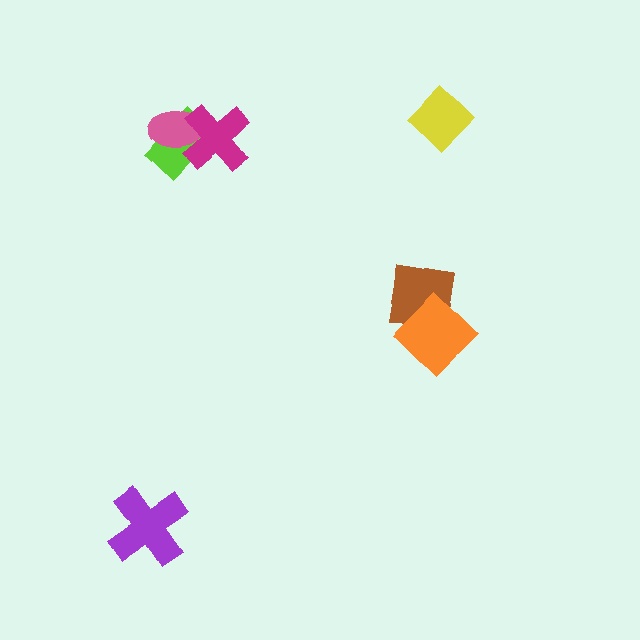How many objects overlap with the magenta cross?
2 objects overlap with the magenta cross.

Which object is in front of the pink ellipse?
The magenta cross is in front of the pink ellipse.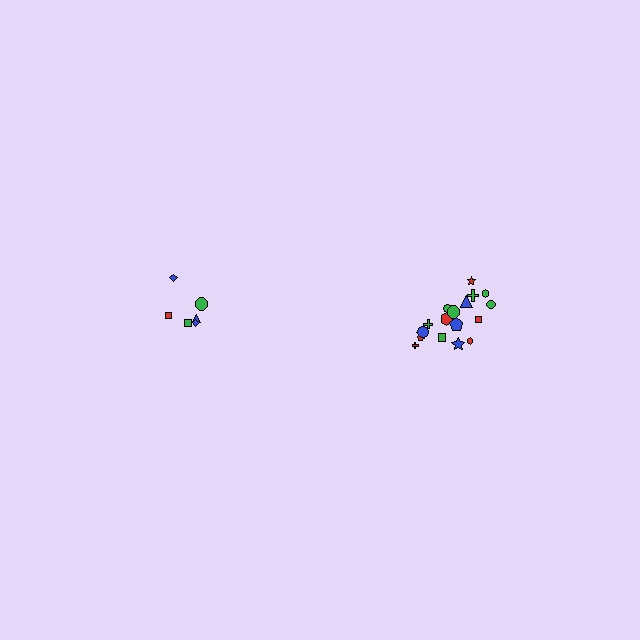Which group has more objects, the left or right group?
The right group.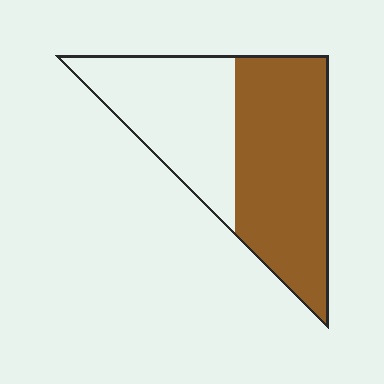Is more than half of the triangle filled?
Yes.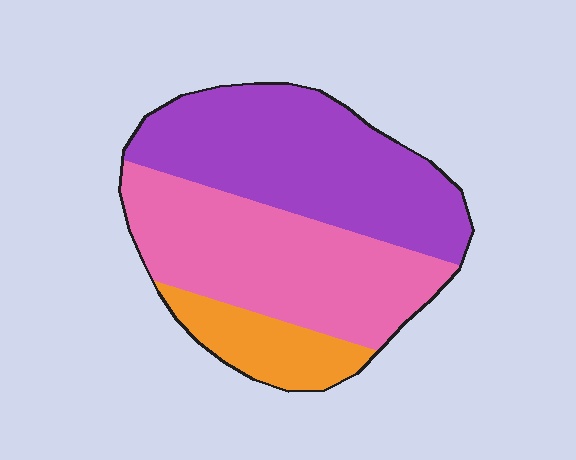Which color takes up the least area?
Orange, at roughly 15%.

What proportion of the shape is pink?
Pink covers roughly 40% of the shape.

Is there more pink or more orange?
Pink.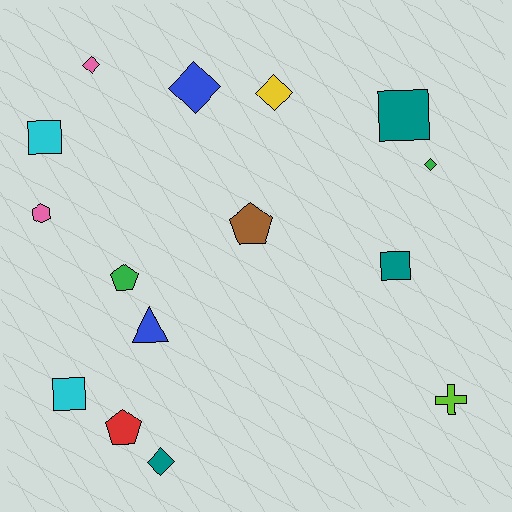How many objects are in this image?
There are 15 objects.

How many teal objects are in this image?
There are 3 teal objects.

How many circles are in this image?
There are no circles.